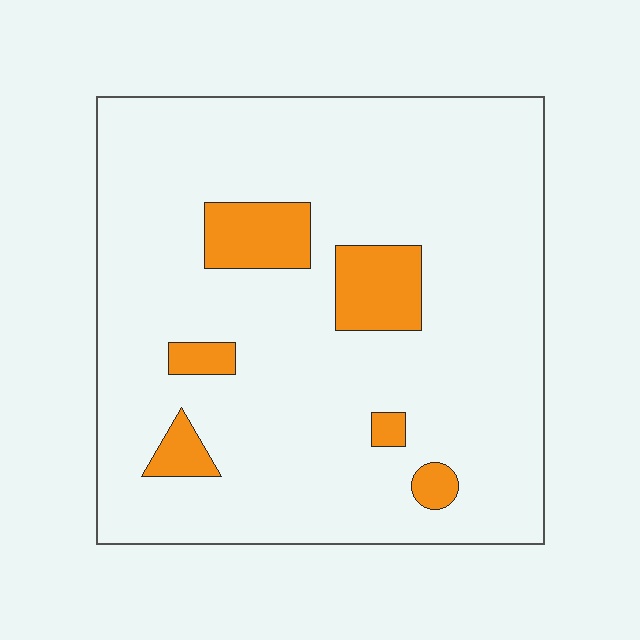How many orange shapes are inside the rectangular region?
6.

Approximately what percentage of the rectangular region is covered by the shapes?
Approximately 10%.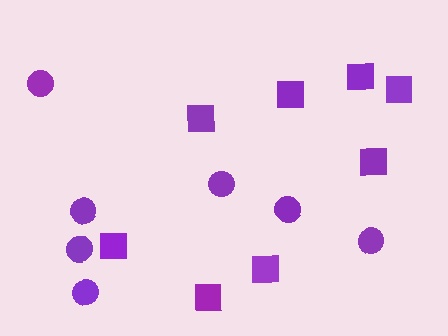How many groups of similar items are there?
There are 2 groups: one group of circles (7) and one group of squares (8).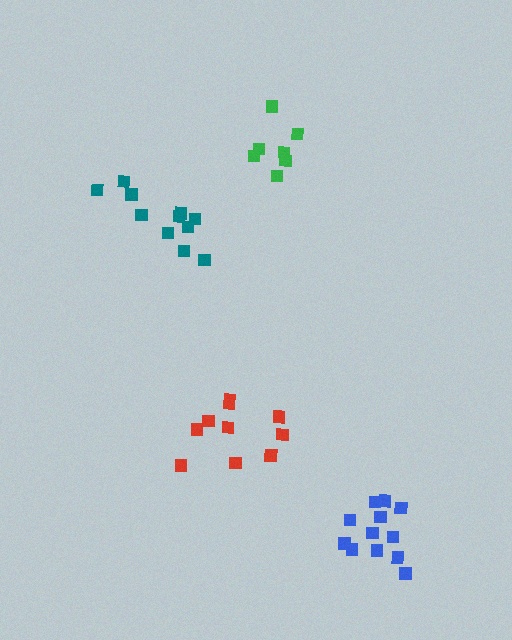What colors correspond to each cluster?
The clusters are colored: teal, blue, red, green.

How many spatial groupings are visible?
There are 4 spatial groupings.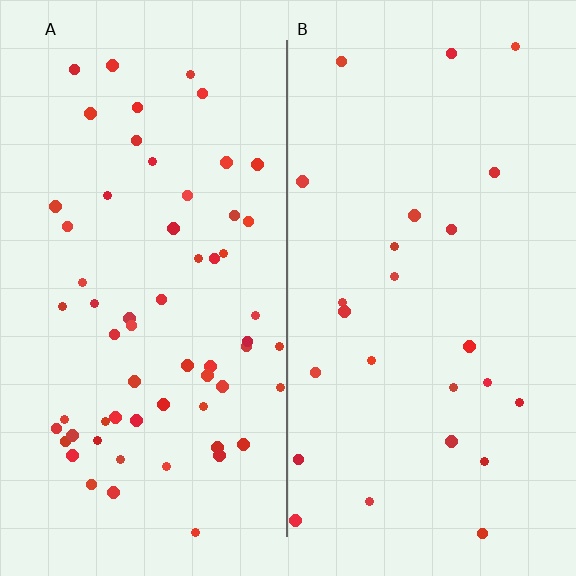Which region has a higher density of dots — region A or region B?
A (the left).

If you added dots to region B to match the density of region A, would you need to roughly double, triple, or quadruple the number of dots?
Approximately double.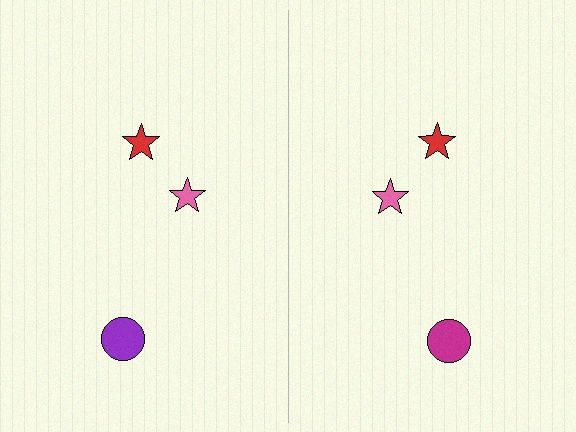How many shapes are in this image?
There are 6 shapes in this image.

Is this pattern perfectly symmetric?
No, the pattern is not perfectly symmetric. The magenta circle on the right side breaks the symmetry — its mirror counterpart is purple.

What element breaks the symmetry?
The magenta circle on the right side breaks the symmetry — its mirror counterpart is purple.